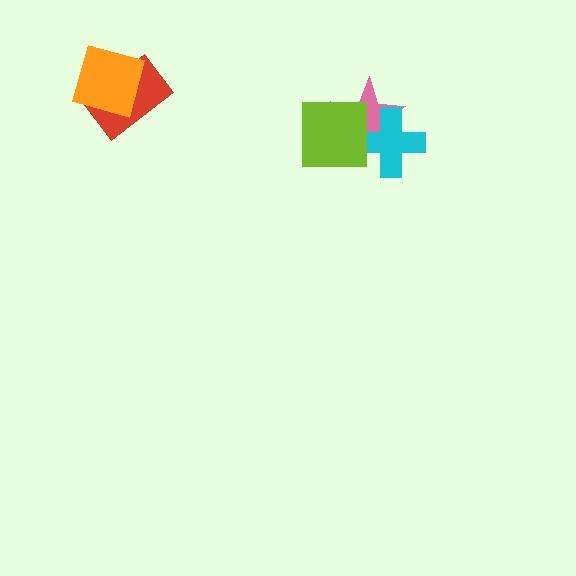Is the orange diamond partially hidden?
No, no other shape covers it.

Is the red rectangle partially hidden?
Yes, it is partially covered by another shape.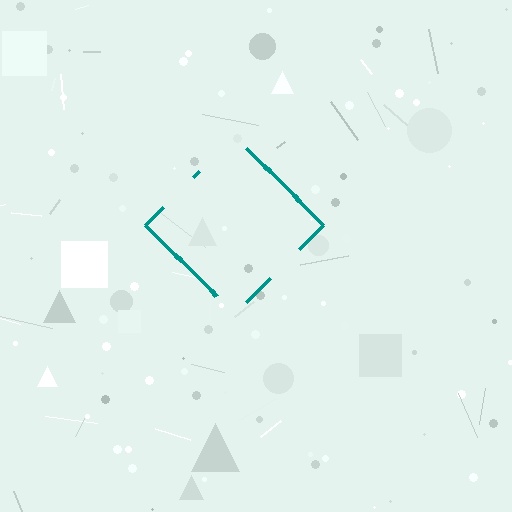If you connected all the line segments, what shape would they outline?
They would outline a diamond.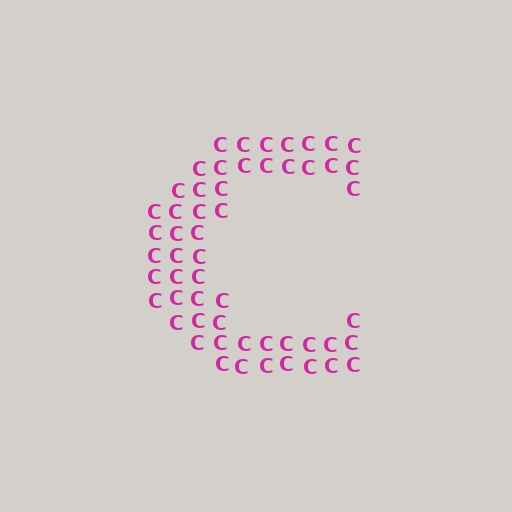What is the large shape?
The large shape is the letter C.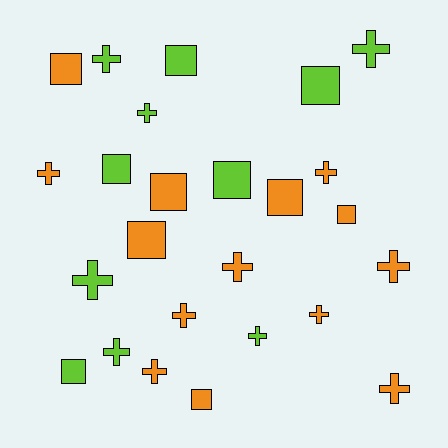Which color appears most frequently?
Orange, with 14 objects.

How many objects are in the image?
There are 25 objects.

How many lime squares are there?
There are 5 lime squares.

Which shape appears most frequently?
Cross, with 14 objects.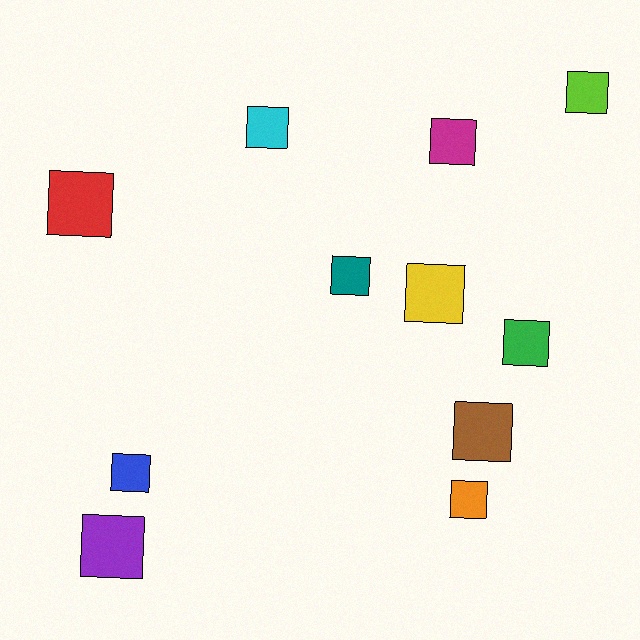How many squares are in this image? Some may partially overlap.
There are 11 squares.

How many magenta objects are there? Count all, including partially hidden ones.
There is 1 magenta object.